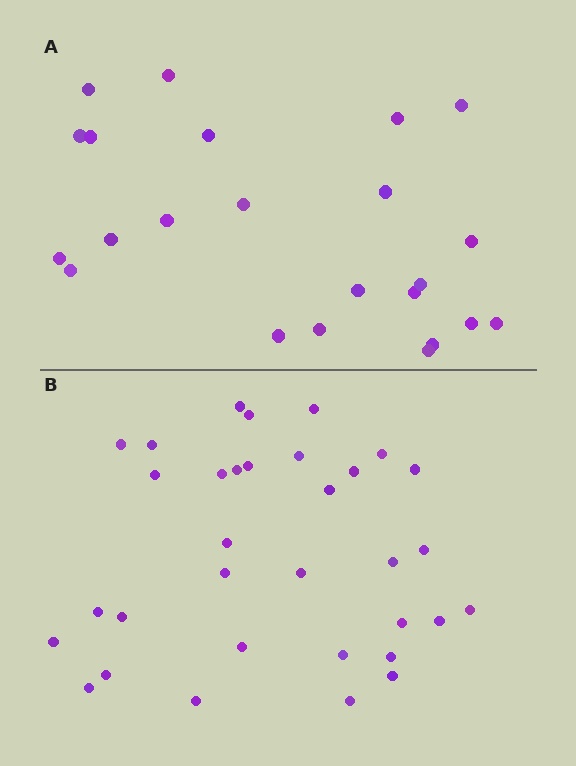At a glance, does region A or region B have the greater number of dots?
Region B (the bottom region) has more dots.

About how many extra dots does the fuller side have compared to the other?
Region B has roughly 10 or so more dots than region A.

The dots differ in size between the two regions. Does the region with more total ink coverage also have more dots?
No. Region A has more total ink coverage because its dots are larger, but region B actually contains more individual dots. Total area can be misleading — the number of items is what matters here.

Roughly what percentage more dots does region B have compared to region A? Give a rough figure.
About 45% more.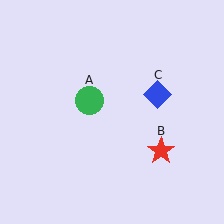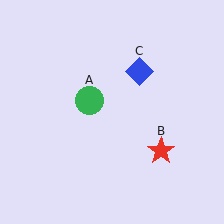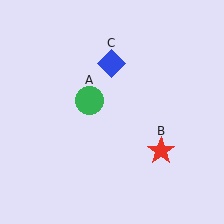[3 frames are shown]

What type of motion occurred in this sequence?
The blue diamond (object C) rotated counterclockwise around the center of the scene.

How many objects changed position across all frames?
1 object changed position: blue diamond (object C).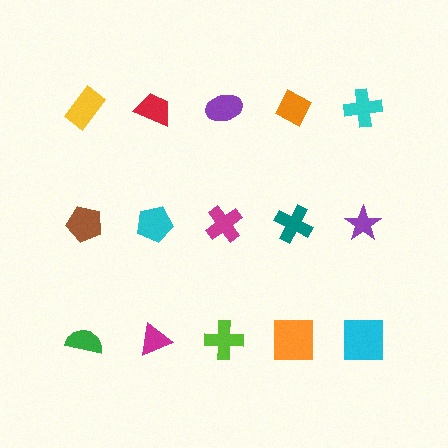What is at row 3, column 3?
A lime cross.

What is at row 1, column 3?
A purple ellipse.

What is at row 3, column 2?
A magenta triangle.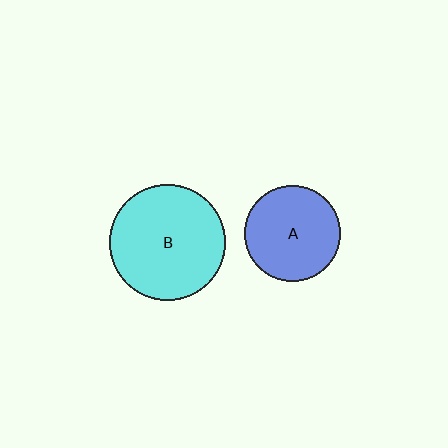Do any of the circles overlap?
No, none of the circles overlap.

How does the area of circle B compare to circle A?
Approximately 1.5 times.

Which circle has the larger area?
Circle B (cyan).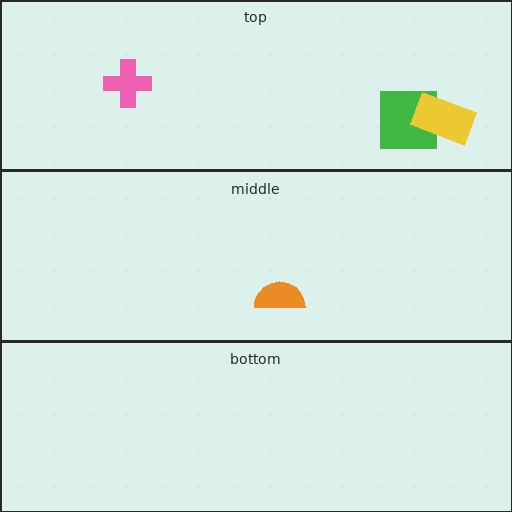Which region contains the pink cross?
The top region.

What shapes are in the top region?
The pink cross, the green square, the yellow rectangle.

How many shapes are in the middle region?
1.